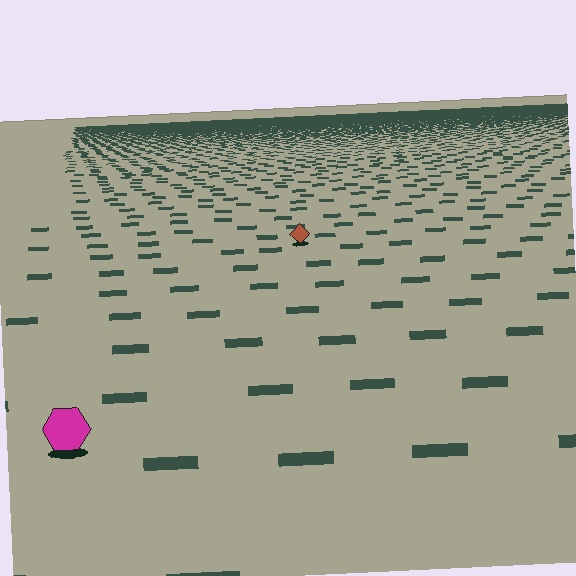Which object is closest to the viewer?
The magenta hexagon is closest. The texture marks near it are larger and more spread out.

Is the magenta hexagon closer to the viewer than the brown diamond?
Yes. The magenta hexagon is closer — you can tell from the texture gradient: the ground texture is coarser near it.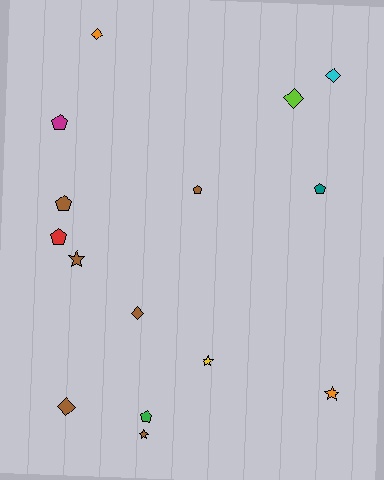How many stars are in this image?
There are 4 stars.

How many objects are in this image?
There are 15 objects.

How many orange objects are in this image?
There are 2 orange objects.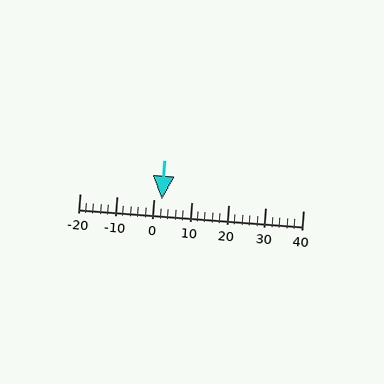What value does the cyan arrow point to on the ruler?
The cyan arrow points to approximately 2.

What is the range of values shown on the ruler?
The ruler shows values from -20 to 40.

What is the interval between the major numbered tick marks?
The major tick marks are spaced 10 units apart.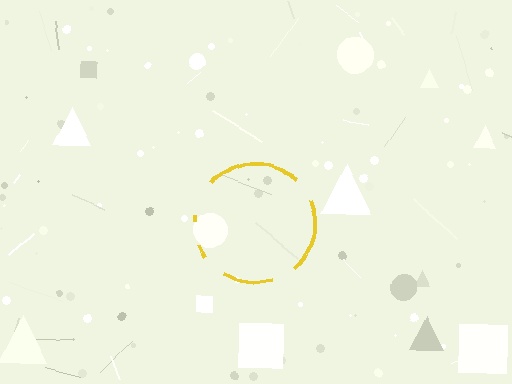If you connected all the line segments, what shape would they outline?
They would outline a circle.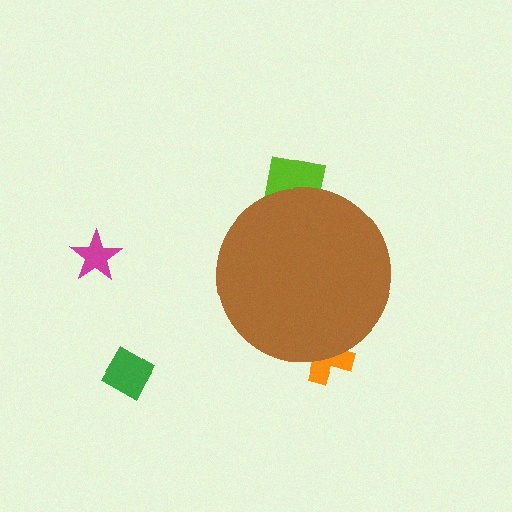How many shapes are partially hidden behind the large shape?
2 shapes are partially hidden.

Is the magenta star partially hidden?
No, the magenta star is fully visible.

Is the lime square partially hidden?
Yes, the lime square is partially hidden behind the brown circle.